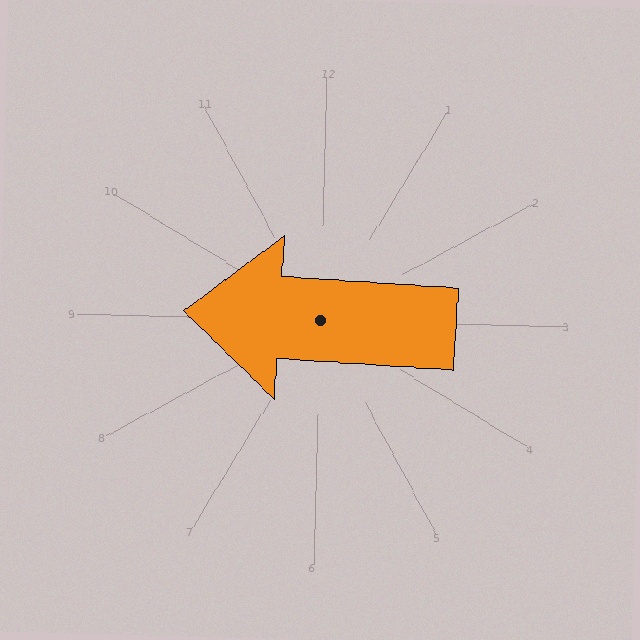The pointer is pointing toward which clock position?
Roughly 9 o'clock.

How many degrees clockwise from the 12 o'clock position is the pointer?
Approximately 272 degrees.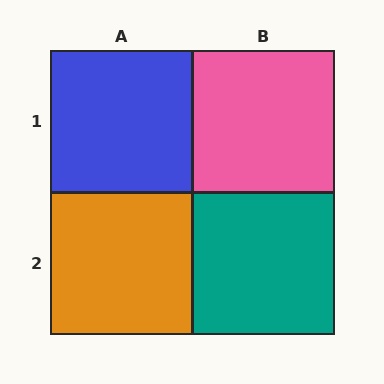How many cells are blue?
1 cell is blue.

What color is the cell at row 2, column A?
Orange.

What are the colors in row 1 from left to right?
Blue, pink.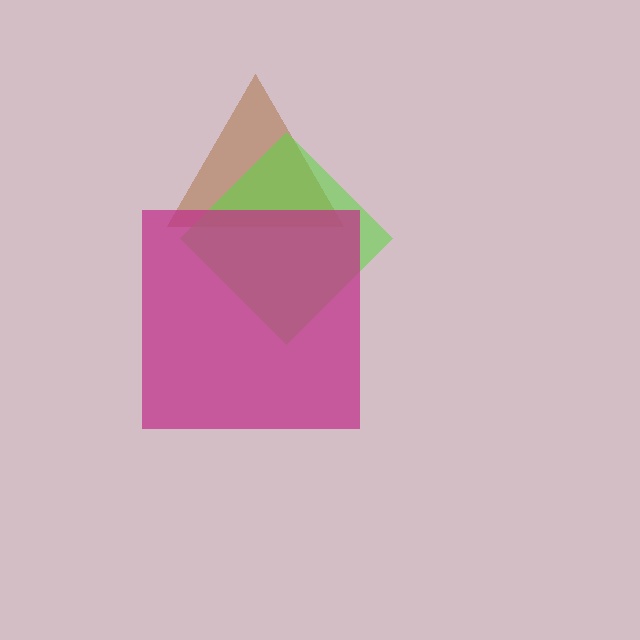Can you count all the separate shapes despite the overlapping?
Yes, there are 3 separate shapes.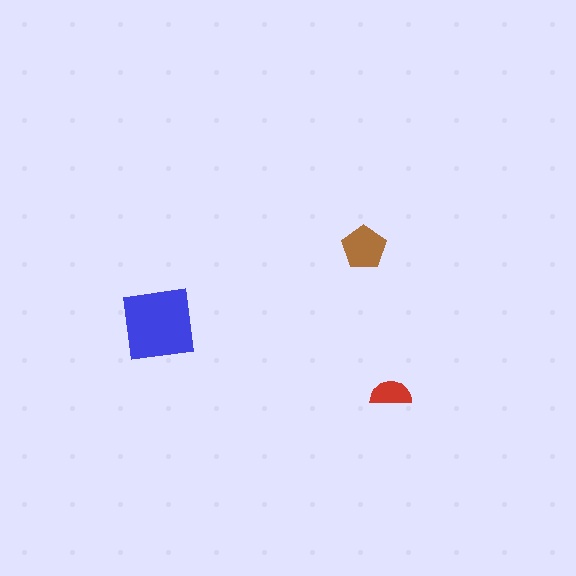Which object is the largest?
The blue square.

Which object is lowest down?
The red semicircle is bottommost.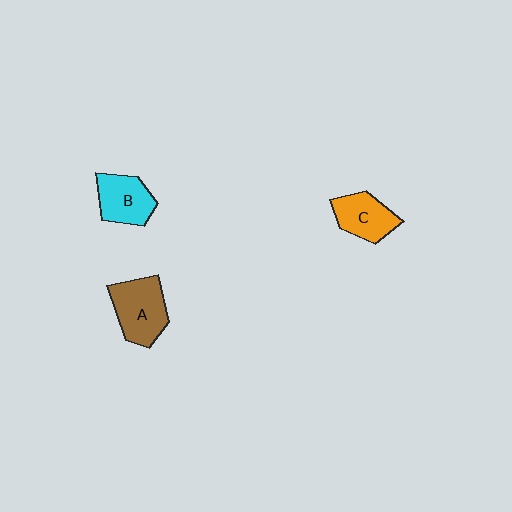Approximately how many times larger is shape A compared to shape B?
Approximately 1.2 times.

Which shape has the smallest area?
Shape C (orange).